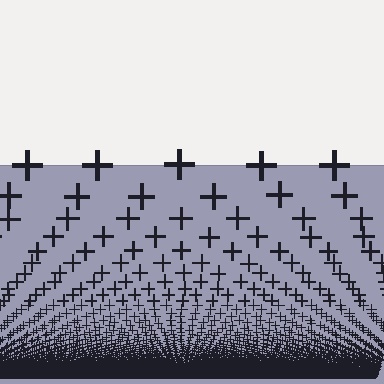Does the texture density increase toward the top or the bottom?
Density increases toward the bottom.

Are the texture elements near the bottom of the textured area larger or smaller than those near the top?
Smaller. The gradient is inverted — elements near the bottom are smaller and denser.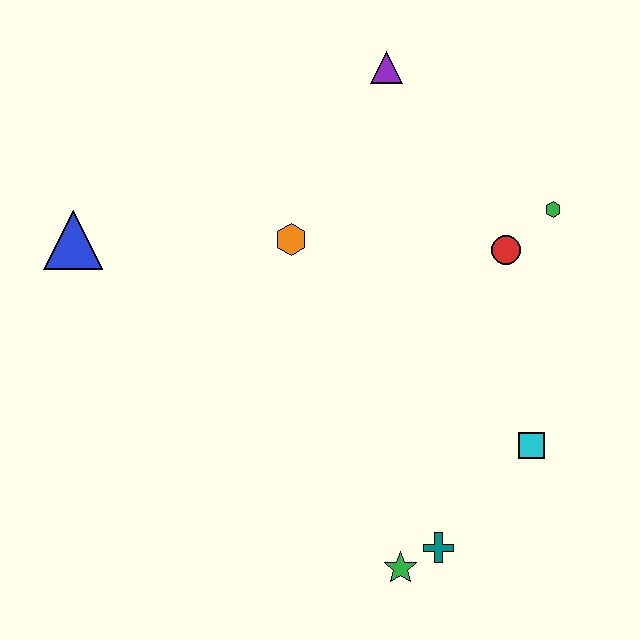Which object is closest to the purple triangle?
The orange hexagon is closest to the purple triangle.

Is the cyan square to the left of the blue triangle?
No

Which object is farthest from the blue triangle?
The cyan square is farthest from the blue triangle.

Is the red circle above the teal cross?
Yes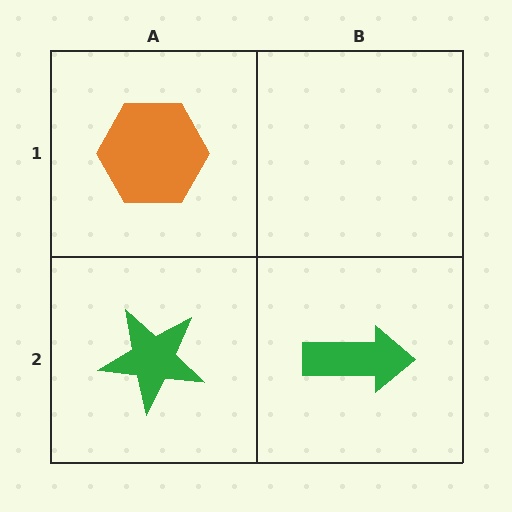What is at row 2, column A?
A green star.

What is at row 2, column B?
A green arrow.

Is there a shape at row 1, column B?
No, that cell is empty.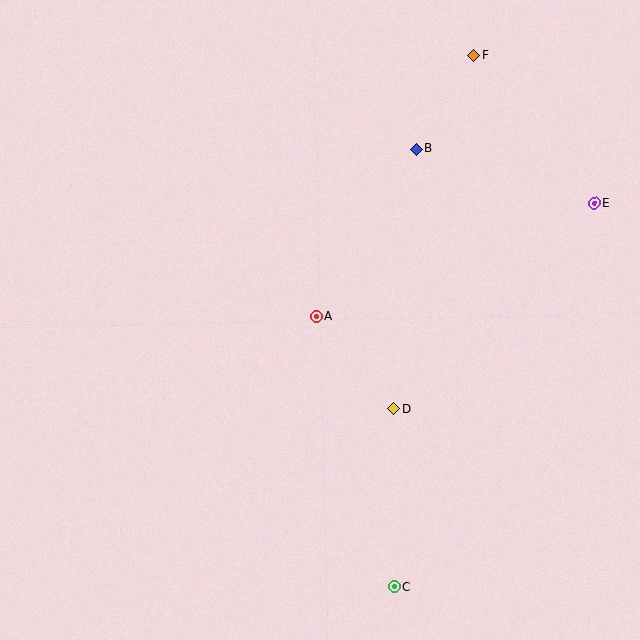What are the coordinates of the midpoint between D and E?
The midpoint between D and E is at (494, 306).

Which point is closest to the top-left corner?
Point B is closest to the top-left corner.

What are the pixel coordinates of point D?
Point D is at (394, 409).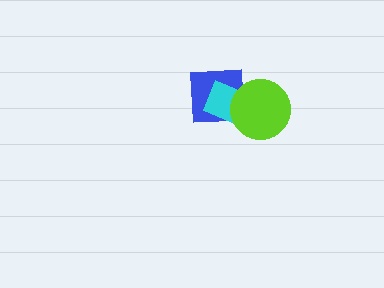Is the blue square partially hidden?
Yes, it is partially covered by another shape.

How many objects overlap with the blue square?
2 objects overlap with the blue square.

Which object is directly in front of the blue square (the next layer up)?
The cyan rectangle is directly in front of the blue square.